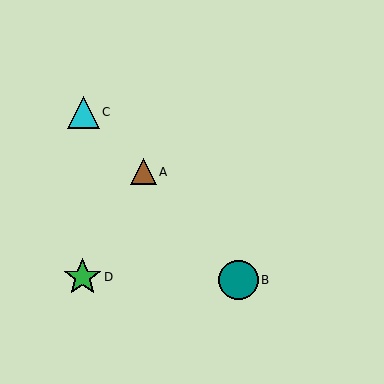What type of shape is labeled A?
Shape A is a brown triangle.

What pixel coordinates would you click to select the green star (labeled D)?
Click at (83, 277) to select the green star D.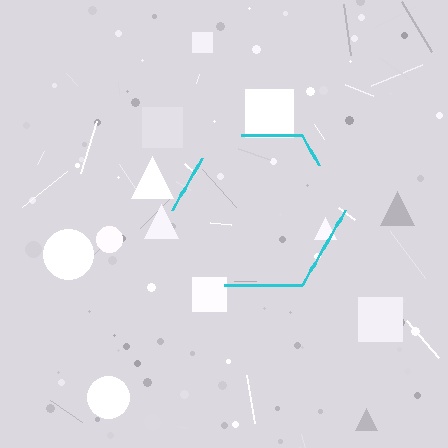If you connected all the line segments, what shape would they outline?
They would outline a hexagon.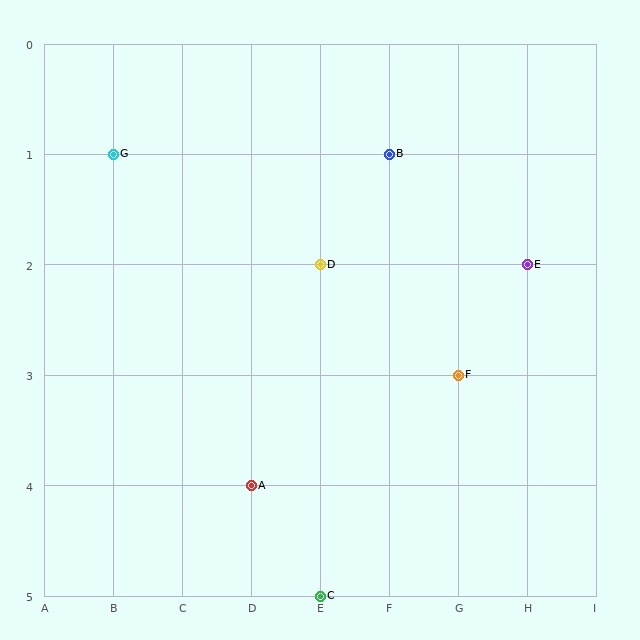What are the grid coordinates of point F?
Point F is at grid coordinates (G, 3).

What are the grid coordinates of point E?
Point E is at grid coordinates (H, 2).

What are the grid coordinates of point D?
Point D is at grid coordinates (E, 2).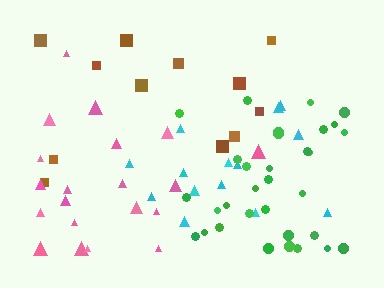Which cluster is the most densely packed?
Green.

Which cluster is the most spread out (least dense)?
Brown.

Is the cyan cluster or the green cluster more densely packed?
Green.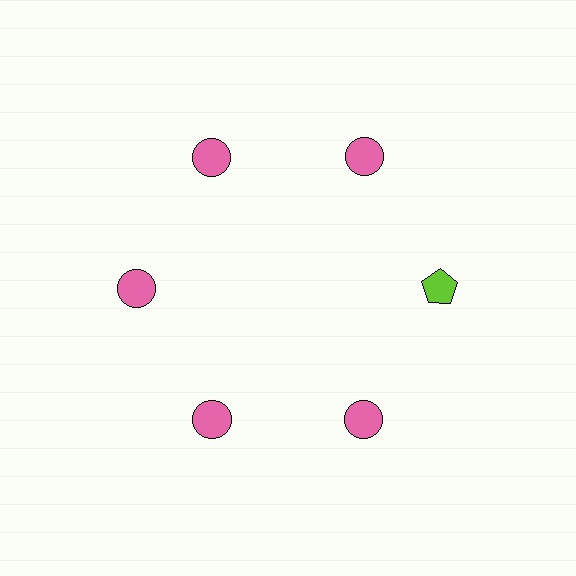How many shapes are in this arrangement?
There are 6 shapes arranged in a ring pattern.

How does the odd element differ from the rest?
It differs in both color (lime instead of pink) and shape (pentagon instead of circle).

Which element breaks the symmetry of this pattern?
The lime pentagon at roughly the 3 o'clock position breaks the symmetry. All other shapes are pink circles.